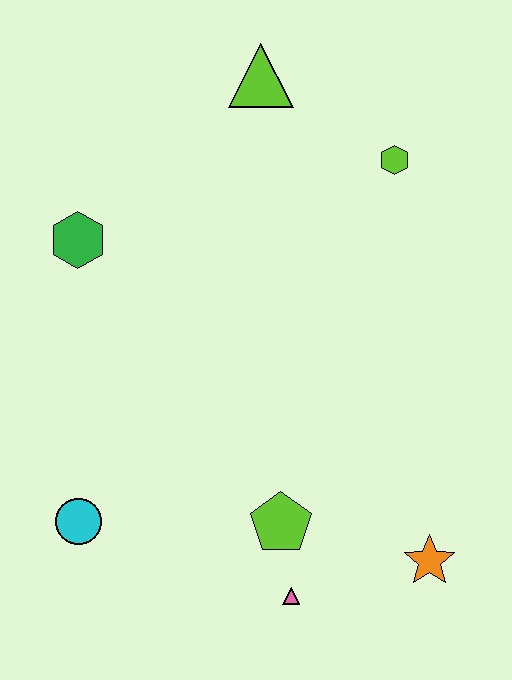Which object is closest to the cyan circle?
The lime pentagon is closest to the cyan circle.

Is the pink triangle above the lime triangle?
No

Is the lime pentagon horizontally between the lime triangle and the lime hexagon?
Yes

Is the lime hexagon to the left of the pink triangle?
No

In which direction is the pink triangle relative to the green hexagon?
The pink triangle is below the green hexagon.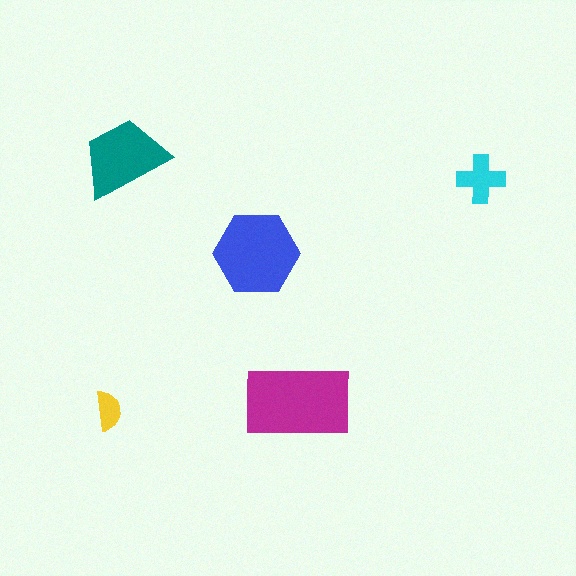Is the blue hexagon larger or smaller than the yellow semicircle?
Larger.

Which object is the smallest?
The yellow semicircle.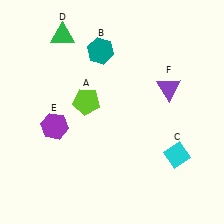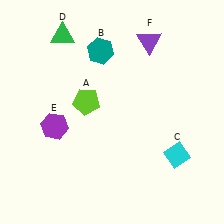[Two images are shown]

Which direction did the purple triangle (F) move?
The purple triangle (F) moved up.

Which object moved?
The purple triangle (F) moved up.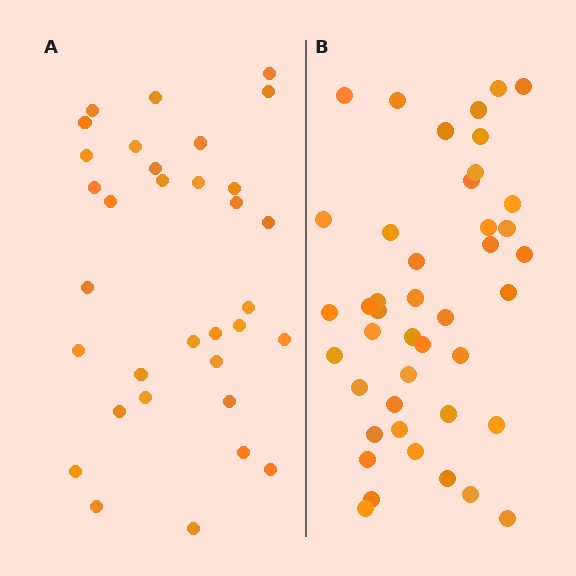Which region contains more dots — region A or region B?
Region B (the right region) has more dots.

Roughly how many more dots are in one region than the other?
Region B has roughly 10 or so more dots than region A.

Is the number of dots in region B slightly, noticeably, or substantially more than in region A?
Region B has noticeably more, but not dramatically so. The ratio is roughly 1.3 to 1.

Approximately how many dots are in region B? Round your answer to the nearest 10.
About 40 dots. (The exact count is 43, which rounds to 40.)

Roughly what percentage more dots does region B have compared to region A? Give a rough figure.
About 30% more.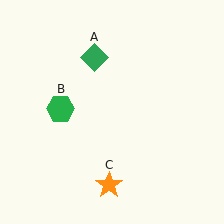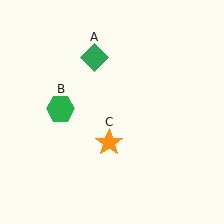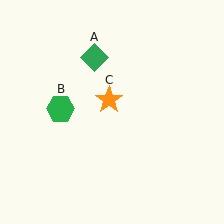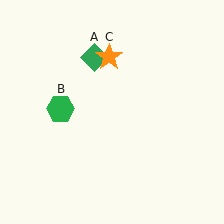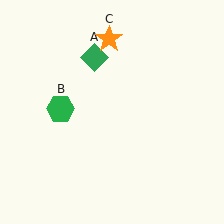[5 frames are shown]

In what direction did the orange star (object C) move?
The orange star (object C) moved up.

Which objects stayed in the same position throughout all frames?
Green diamond (object A) and green hexagon (object B) remained stationary.